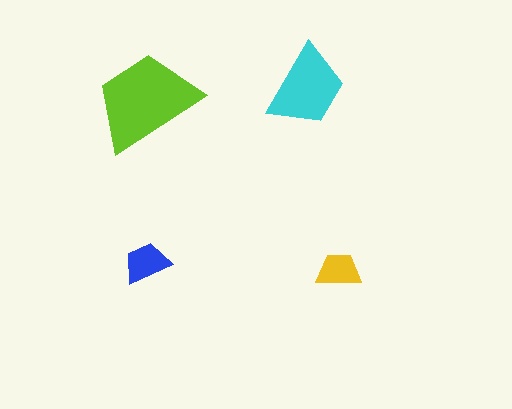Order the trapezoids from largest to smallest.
the lime one, the cyan one, the blue one, the yellow one.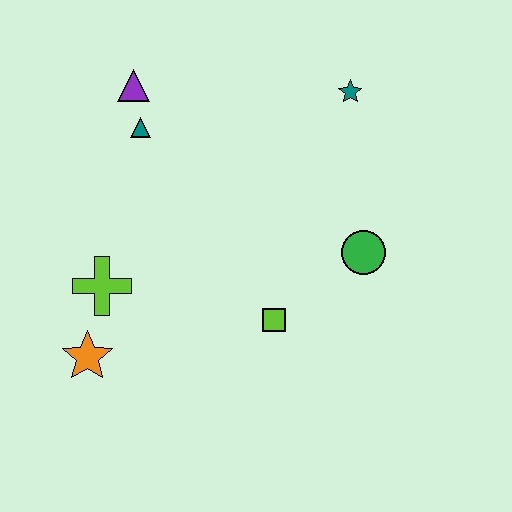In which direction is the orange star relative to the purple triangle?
The orange star is below the purple triangle.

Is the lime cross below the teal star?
Yes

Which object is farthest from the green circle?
The orange star is farthest from the green circle.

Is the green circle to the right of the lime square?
Yes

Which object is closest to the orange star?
The lime cross is closest to the orange star.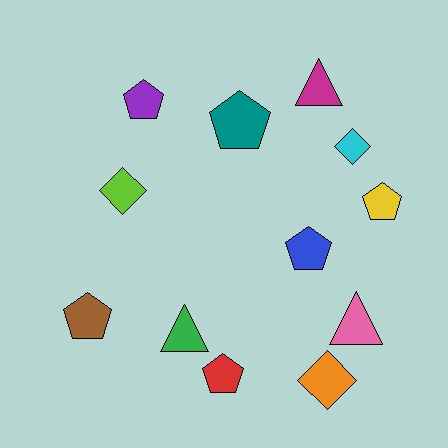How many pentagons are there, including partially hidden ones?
There are 6 pentagons.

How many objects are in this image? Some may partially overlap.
There are 12 objects.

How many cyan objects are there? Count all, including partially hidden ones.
There is 1 cyan object.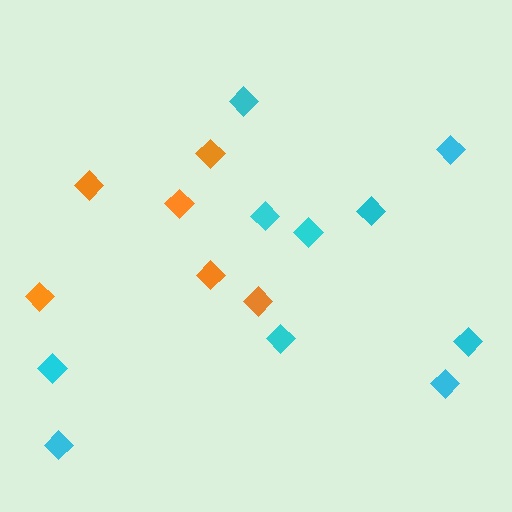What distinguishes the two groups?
There are 2 groups: one group of cyan diamonds (10) and one group of orange diamonds (6).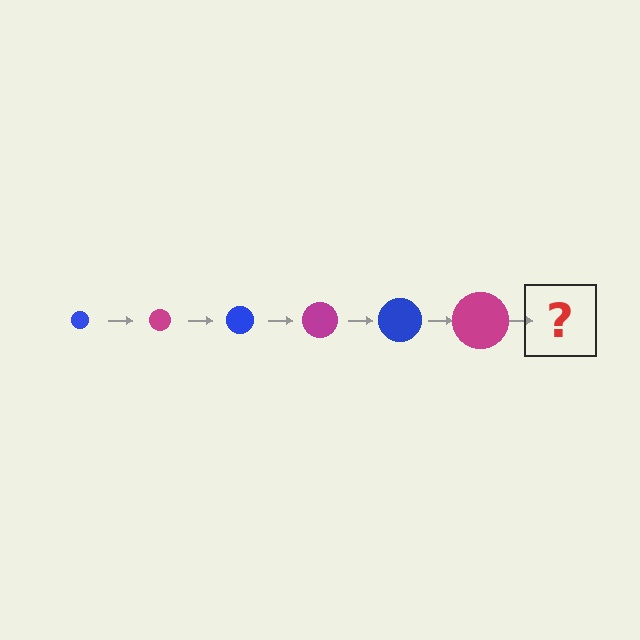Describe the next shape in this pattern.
It should be a blue circle, larger than the previous one.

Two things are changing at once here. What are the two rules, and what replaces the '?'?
The two rules are that the circle grows larger each step and the color cycles through blue and magenta. The '?' should be a blue circle, larger than the previous one.